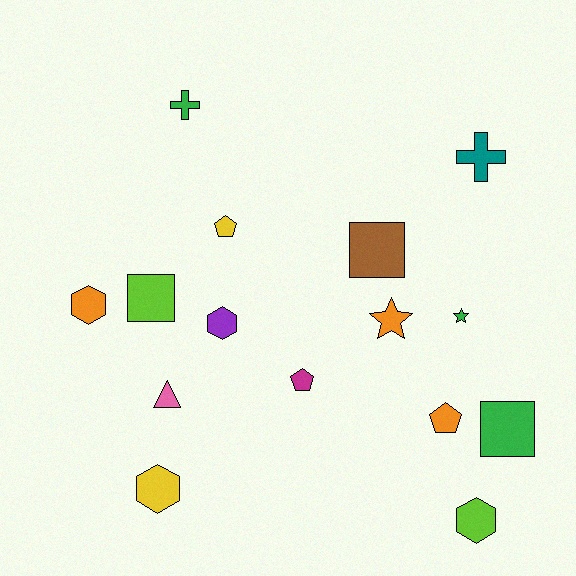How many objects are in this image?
There are 15 objects.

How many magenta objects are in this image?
There is 1 magenta object.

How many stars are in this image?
There are 2 stars.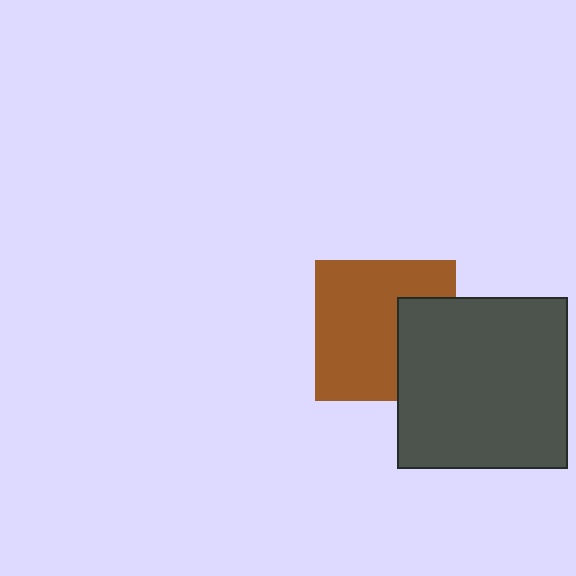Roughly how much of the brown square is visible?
Most of it is visible (roughly 70%).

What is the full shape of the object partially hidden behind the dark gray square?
The partially hidden object is a brown square.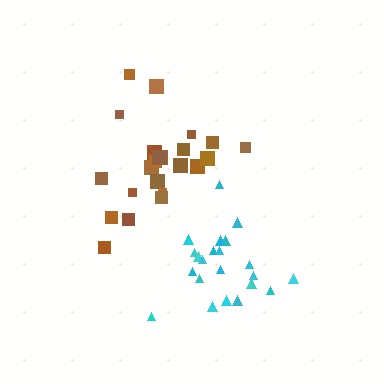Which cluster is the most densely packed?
Cyan.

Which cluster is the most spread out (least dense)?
Brown.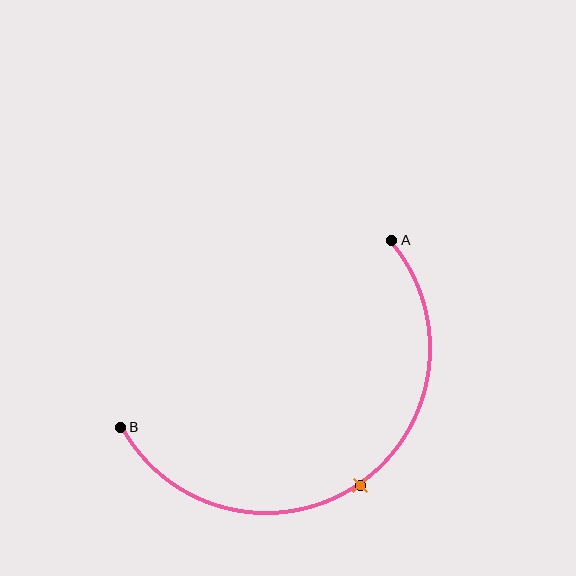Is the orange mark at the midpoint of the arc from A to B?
Yes. The orange mark lies on the arc at equal arc-length from both A and B — it is the arc midpoint.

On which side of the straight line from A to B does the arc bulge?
The arc bulges below and to the right of the straight line connecting A and B.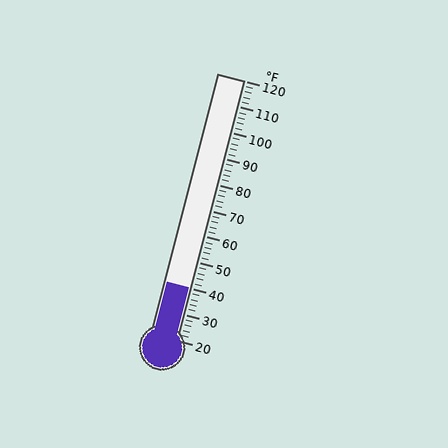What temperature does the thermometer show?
The thermometer shows approximately 40°F.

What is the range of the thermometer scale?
The thermometer scale ranges from 20°F to 120°F.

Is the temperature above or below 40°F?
The temperature is at 40°F.